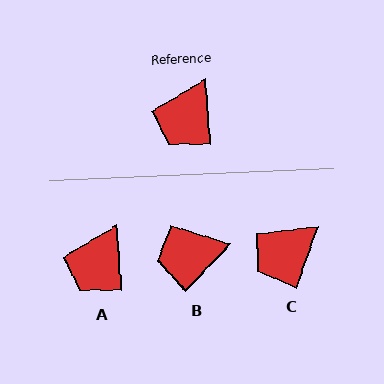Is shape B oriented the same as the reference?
No, it is off by about 48 degrees.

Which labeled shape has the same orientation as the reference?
A.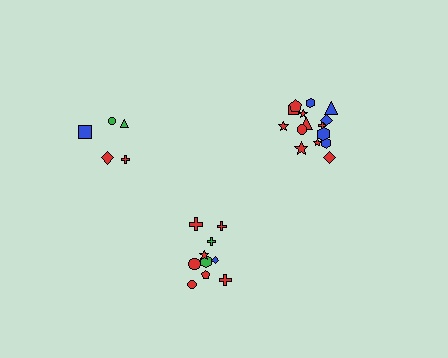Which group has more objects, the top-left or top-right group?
The top-right group.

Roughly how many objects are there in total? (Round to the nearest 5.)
Roughly 30 objects in total.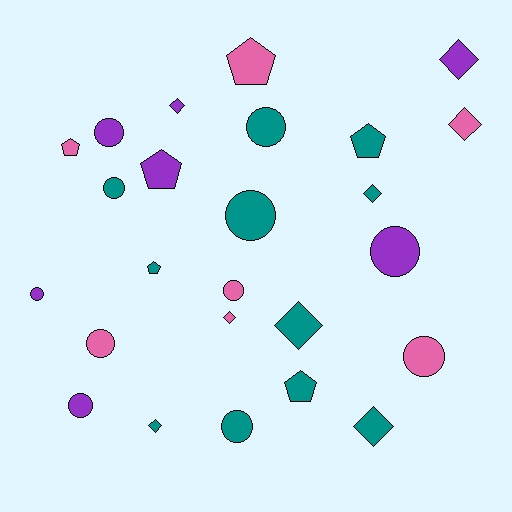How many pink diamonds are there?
There are 2 pink diamonds.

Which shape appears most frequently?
Circle, with 11 objects.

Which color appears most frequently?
Teal, with 11 objects.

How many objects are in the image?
There are 25 objects.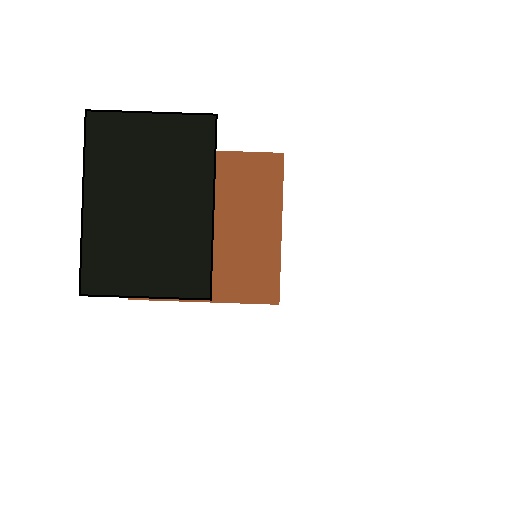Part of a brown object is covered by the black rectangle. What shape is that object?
It is a square.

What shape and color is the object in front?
The object in front is a black rectangle.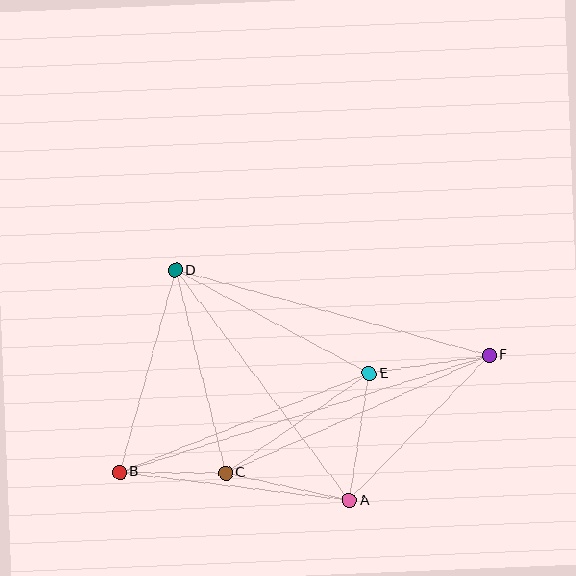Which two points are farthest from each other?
Points B and F are farthest from each other.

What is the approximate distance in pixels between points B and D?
The distance between B and D is approximately 210 pixels.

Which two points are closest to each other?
Points B and C are closest to each other.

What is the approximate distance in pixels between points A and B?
The distance between A and B is approximately 232 pixels.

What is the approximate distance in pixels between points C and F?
The distance between C and F is approximately 289 pixels.